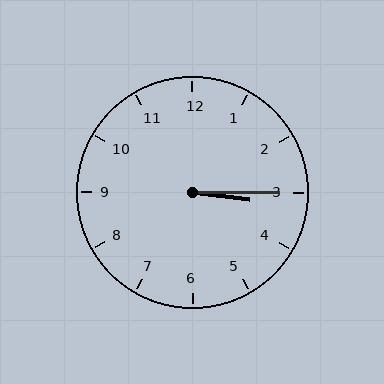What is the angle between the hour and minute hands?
Approximately 8 degrees.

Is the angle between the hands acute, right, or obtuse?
It is acute.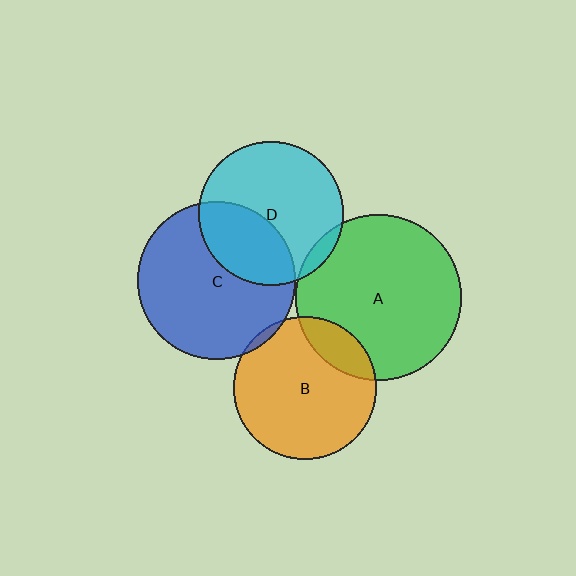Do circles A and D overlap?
Yes.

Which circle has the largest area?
Circle A (green).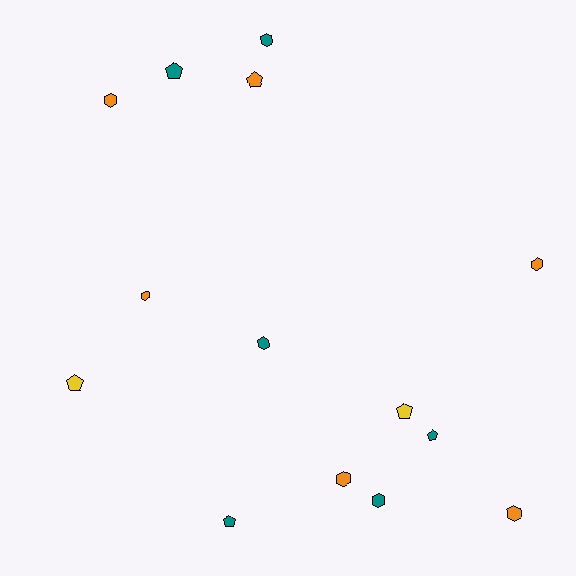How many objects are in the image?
There are 14 objects.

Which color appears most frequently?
Teal, with 6 objects.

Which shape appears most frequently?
Hexagon, with 8 objects.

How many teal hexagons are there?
There are 3 teal hexagons.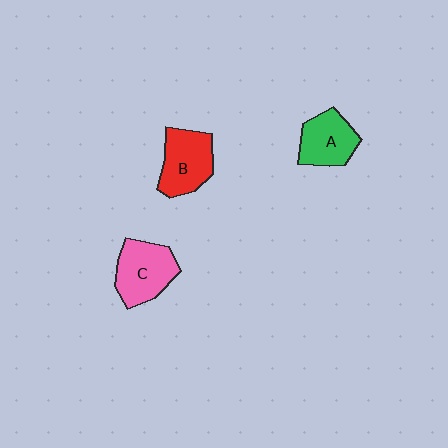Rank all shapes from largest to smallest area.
From largest to smallest: C (pink), B (red), A (green).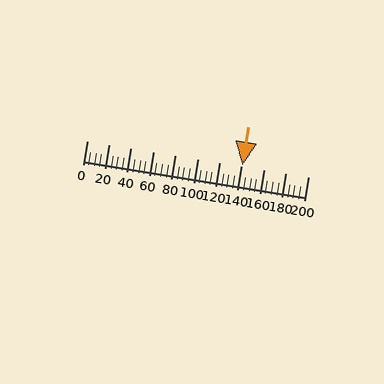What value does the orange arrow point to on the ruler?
The orange arrow points to approximately 141.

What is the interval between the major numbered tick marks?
The major tick marks are spaced 20 units apart.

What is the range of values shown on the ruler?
The ruler shows values from 0 to 200.